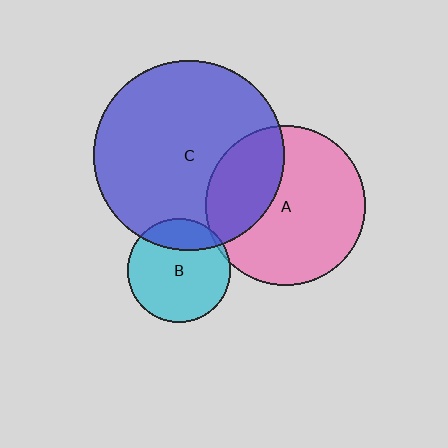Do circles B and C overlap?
Yes.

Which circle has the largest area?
Circle C (blue).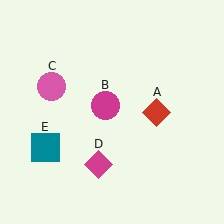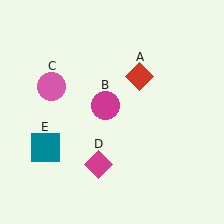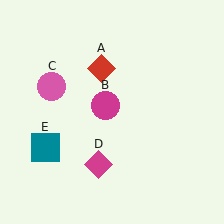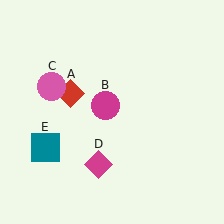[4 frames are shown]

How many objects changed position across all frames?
1 object changed position: red diamond (object A).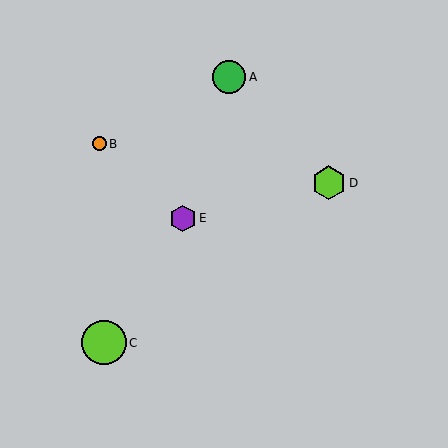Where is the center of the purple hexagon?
The center of the purple hexagon is at (183, 218).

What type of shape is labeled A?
Shape A is a green circle.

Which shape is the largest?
The lime circle (labeled C) is the largest.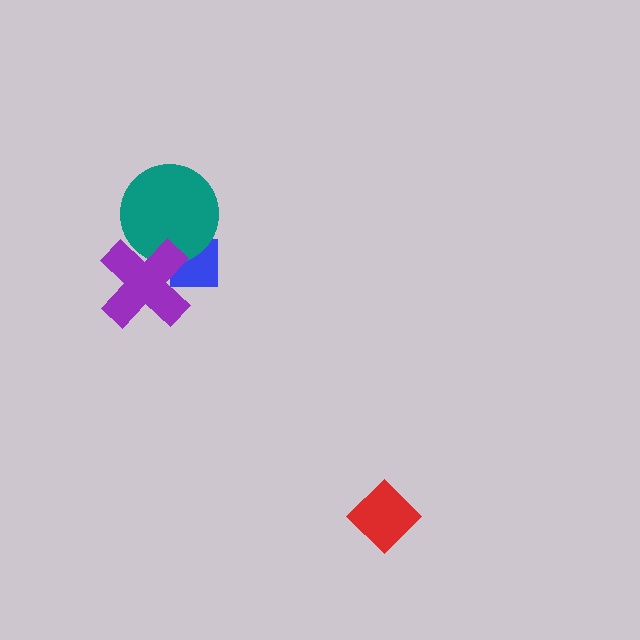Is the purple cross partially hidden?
No, no other shape covers it.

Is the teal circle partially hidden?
Yes, it is partially covered by another shape.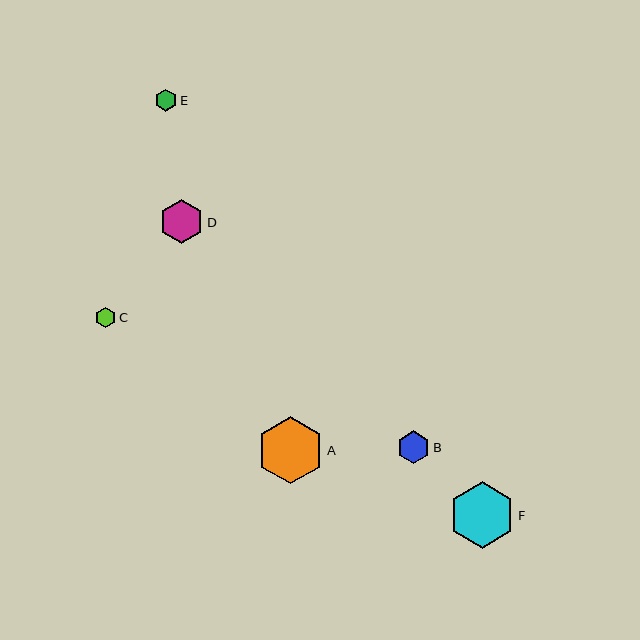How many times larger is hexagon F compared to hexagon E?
Hexagon F is approximately 3.0 times the size of hexagon E.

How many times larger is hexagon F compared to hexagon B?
Hexagon F is approximately 2.0 times the size of hexagon B.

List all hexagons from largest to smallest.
From largest to smallest: A, F, D, B, E, C.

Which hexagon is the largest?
Hexagon A is the largest with a size of approximately 68 pixels.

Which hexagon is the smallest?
Hexagon C is the smallest with a size of approximately 20 pixels.